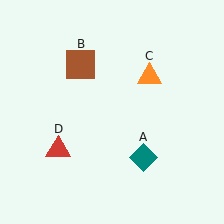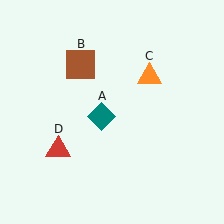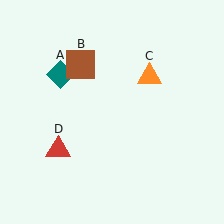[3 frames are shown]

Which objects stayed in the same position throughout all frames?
Brown square (object B) and orange triangle (object C) and red triangle (object D) remained stationary.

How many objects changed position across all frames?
1 object changed position: teal diamond (object A).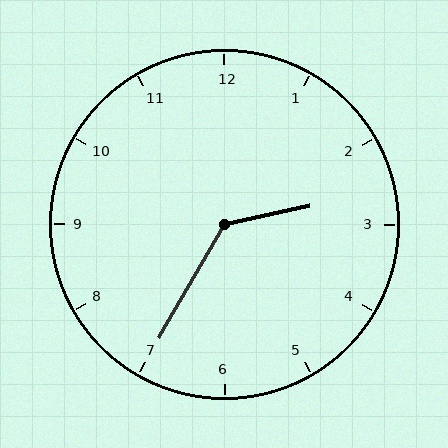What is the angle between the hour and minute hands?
Approximately 132 degrees.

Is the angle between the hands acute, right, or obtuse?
It is obtuse.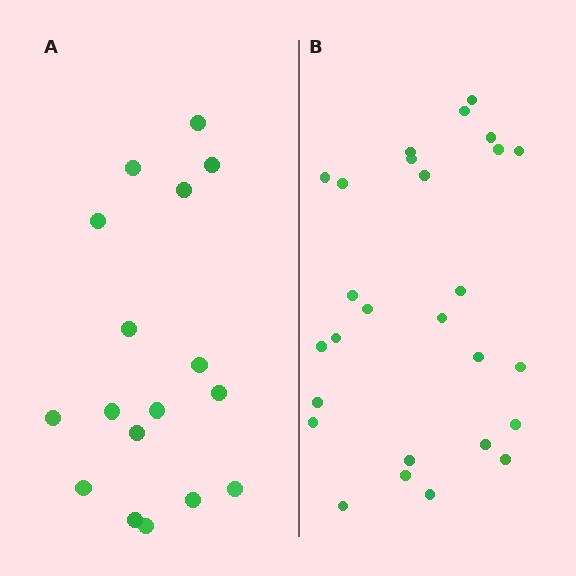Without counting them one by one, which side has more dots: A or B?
Region B (the right region) has more dots.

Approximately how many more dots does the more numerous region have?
Region B has roughly 10 or so more dots than region A.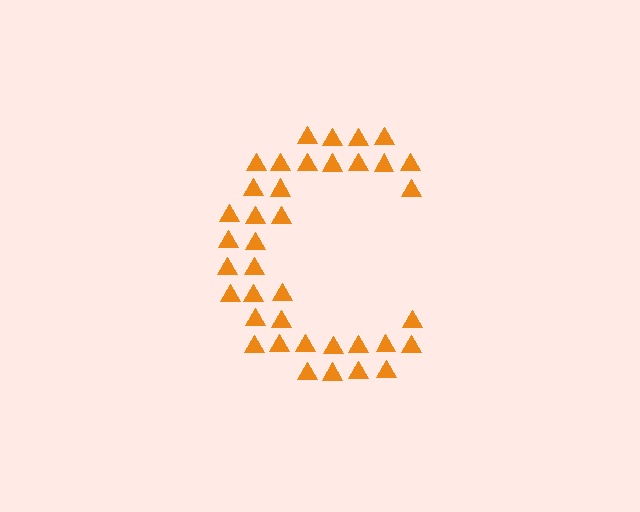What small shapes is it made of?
It is made of small triangles.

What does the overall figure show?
The overall figure shows the letter C.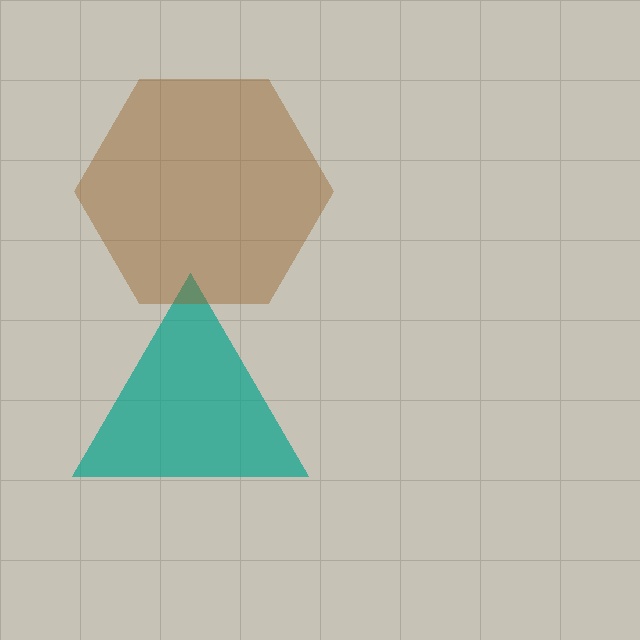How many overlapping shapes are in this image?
There are 2 overlapping shapes in the image.